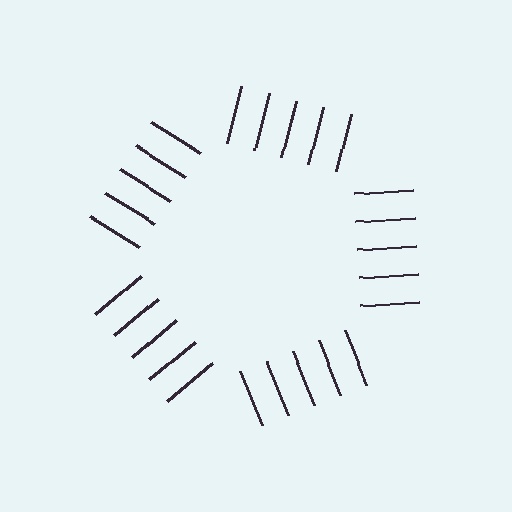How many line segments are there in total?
25 — 5 along each of the 5 edges.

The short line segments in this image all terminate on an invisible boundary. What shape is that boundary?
An illusory pentagon — the line segments terminate on its edges but no continuous stroke is drawn.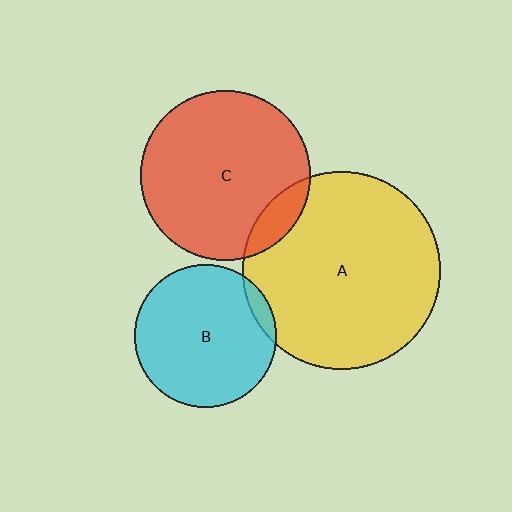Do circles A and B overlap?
Yes.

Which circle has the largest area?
Circle A (yellow).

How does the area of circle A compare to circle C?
Approximately 1.4 times.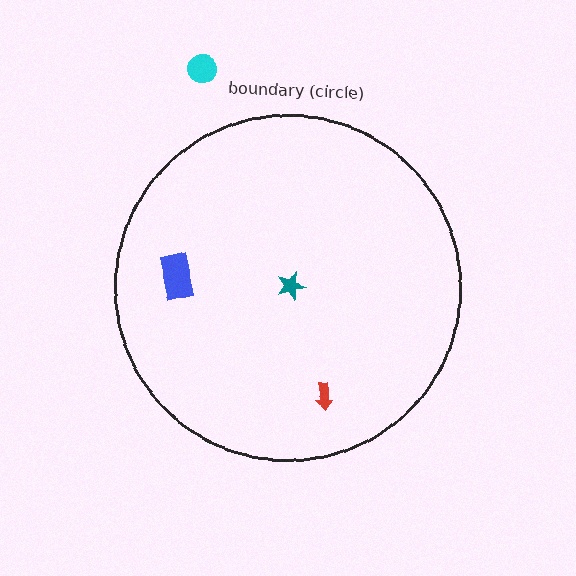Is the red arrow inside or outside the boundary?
Inside.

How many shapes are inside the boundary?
3 inside, 1 outside.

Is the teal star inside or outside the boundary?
Inside.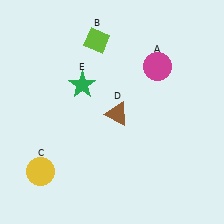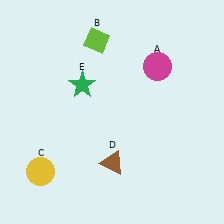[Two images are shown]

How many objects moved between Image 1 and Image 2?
1 object moved between the two images.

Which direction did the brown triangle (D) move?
The brown triangle (D) moved down.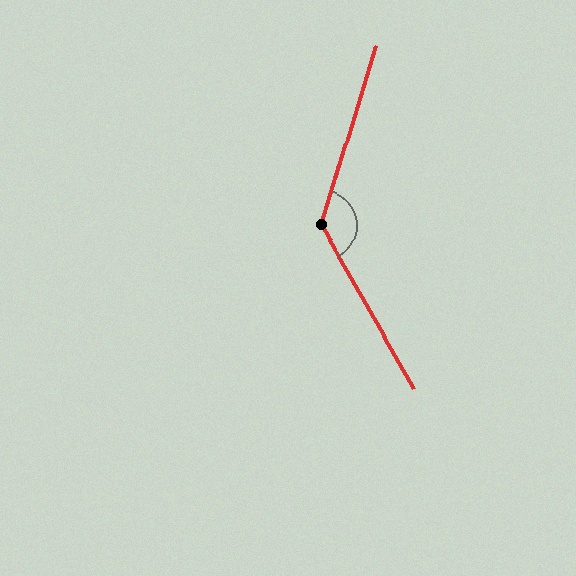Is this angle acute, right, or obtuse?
It is obtuse.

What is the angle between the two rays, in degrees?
Approximately 134 degrees.